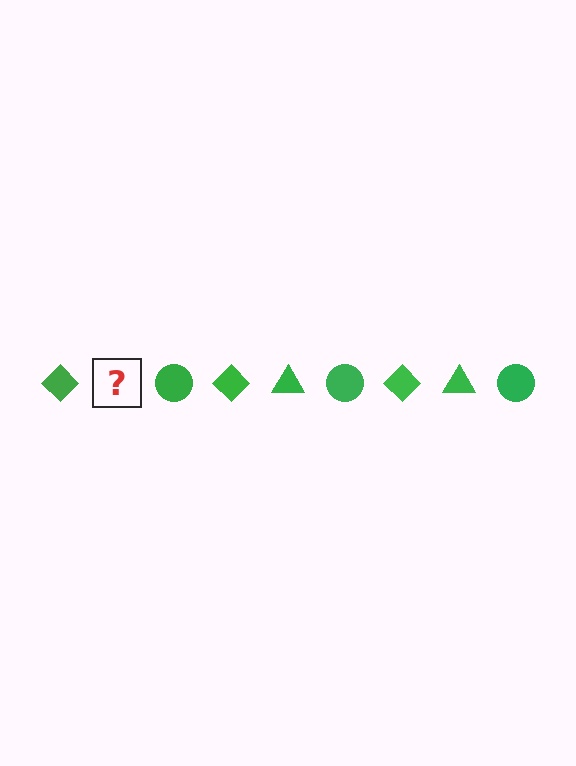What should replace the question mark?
The question mark should be replaced with a green triangle.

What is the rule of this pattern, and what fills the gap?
The rule is that the pattern cycles through diamond, triangle, circle shapes in green. The gap should be filled with a green triangle.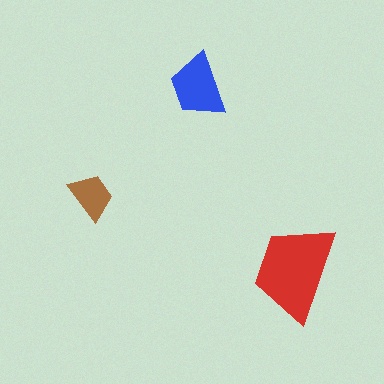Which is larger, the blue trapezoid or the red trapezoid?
The red one.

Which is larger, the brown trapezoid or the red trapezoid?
The red one.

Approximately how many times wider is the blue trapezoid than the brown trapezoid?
About 1.5 times wider.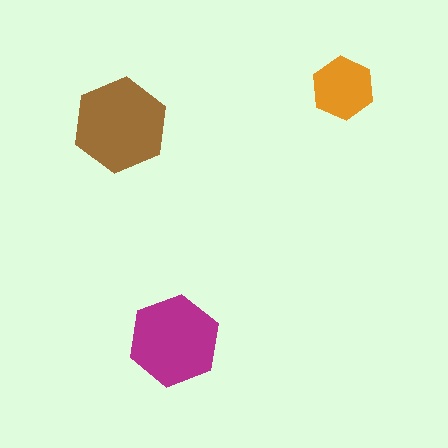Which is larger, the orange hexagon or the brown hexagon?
The brown one.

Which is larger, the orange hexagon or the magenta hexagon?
The magenta one.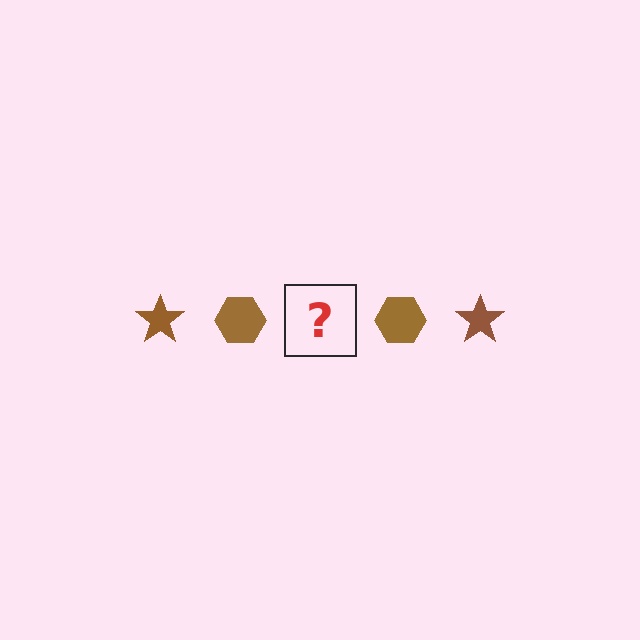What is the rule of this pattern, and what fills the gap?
The rule is that the pattern cycles through star, hexagon shapes in brown. The gap should be filled with a brown star.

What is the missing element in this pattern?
The missing element is a brown star.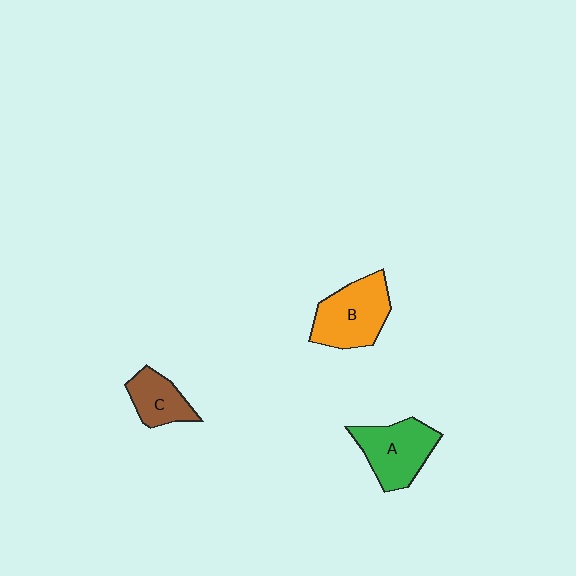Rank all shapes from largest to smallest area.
From largest to smallest: B (orange), A (green), C (brown).